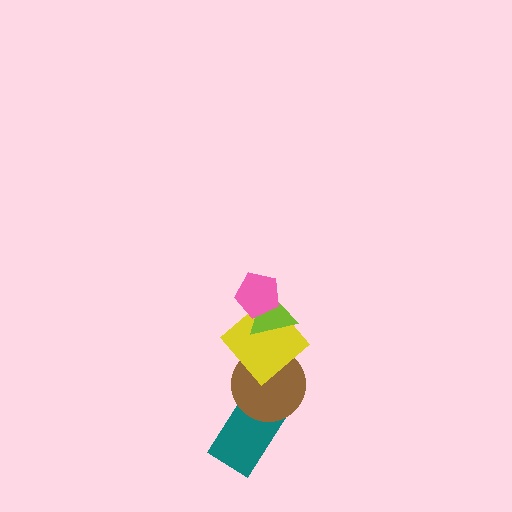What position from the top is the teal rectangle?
The teal rectangle is 5th from the top.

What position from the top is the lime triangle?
The lime triangle is 2nd from the top.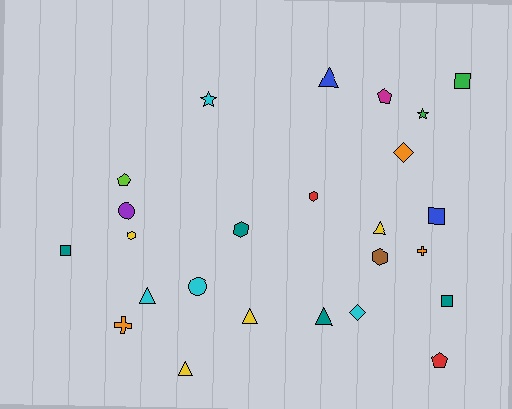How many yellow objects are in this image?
There are 4 yellow objects.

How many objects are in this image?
There are 25 objects.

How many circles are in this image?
There are 2 circles.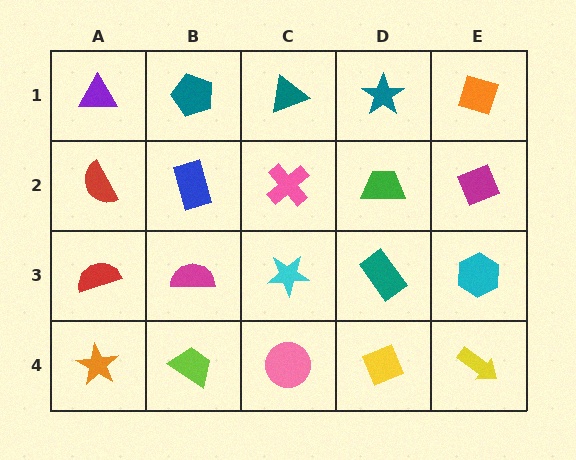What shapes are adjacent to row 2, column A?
A purple triangle (row 1, column A), a red semicircle (row 3, column A), a blue rectangle (row 2, column B).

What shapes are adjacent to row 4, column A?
A red semicircle (row 3, column A), a lime trapezoid (row 4, column B).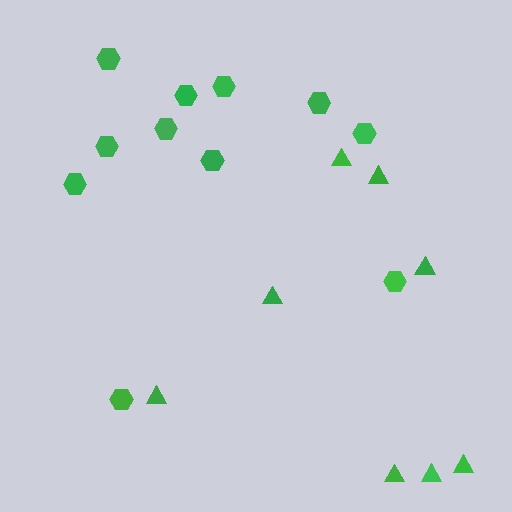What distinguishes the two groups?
There are 2 groups: one group of triangles (8) and one group of hexagons (11).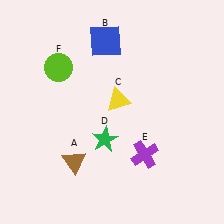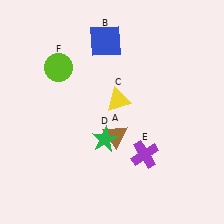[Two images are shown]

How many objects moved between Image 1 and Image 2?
1 object moved between the two images.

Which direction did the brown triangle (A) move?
The brown triangle (A) moved right.